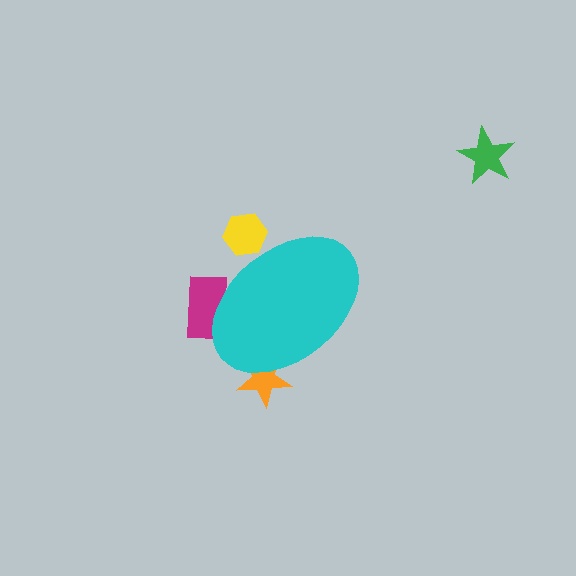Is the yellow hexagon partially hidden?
Yes, the yellow hexagon is partially hidden behind the cyan ellipse.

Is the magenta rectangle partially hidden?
Yes, the magenta rectangle is partially hidden behind the cyan ellipse.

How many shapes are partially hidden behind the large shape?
3 shapes are partially hidden.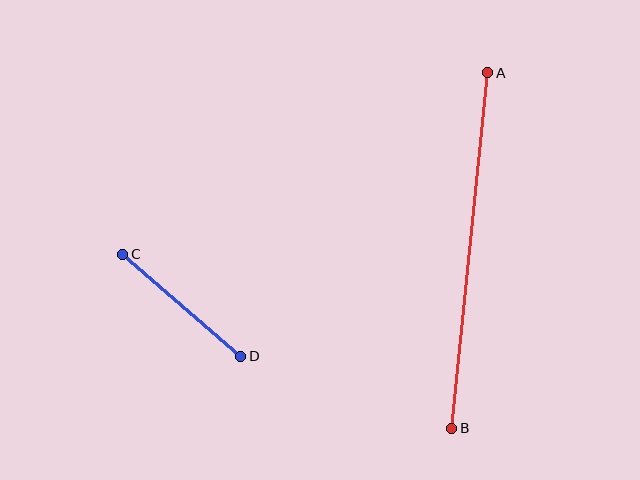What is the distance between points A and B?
The distance is approximately 357 pixels.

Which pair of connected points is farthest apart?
Points A and B are farthest apart.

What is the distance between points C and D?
The distance is approximately 156 pixels.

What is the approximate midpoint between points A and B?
The midpoint is at approximately (470, 251) pixels.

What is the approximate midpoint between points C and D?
The midpoint is at approximately (182, 305) pixels.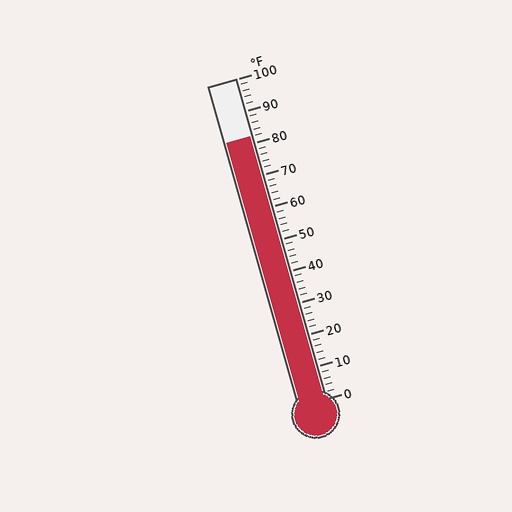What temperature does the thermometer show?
The thermometer shows approximately 82°F.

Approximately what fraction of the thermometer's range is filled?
The thermometer is filled to approximately 80% of its range.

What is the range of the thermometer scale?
The thermometer scale ranges from 0°F to 100°F.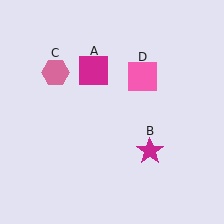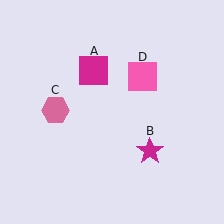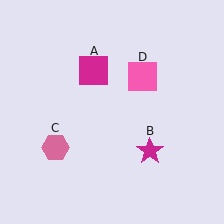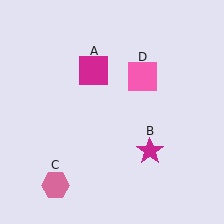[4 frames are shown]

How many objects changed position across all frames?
1 object changed position: pink hexagon (object C).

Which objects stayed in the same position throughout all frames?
Magenta square (object A) and magenta star (object B) and pink square (object D) remained stationary.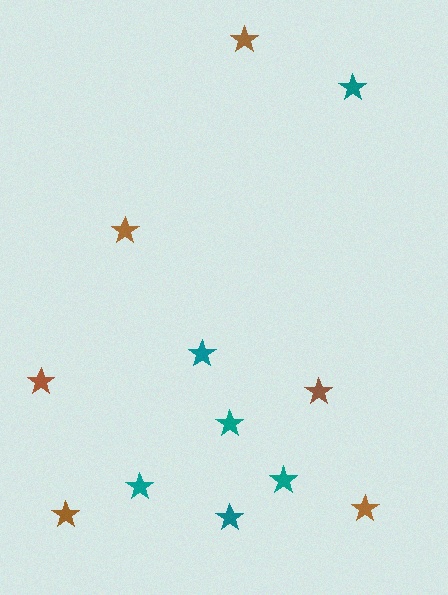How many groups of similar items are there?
There are 2 groups: one group of brown stars (6) and one group of teal stars (6).